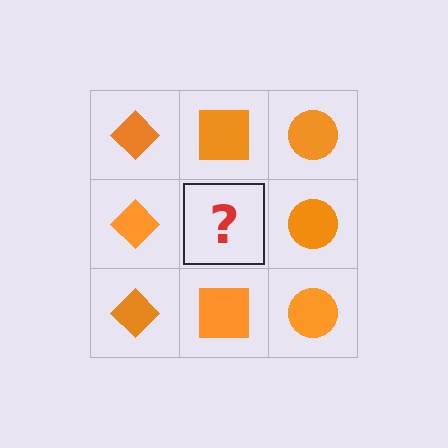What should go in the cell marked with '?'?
The missing cell should contain an orange square.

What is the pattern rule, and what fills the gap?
The rule is that each column has a consistent shape. The gap should be filled with an orange square.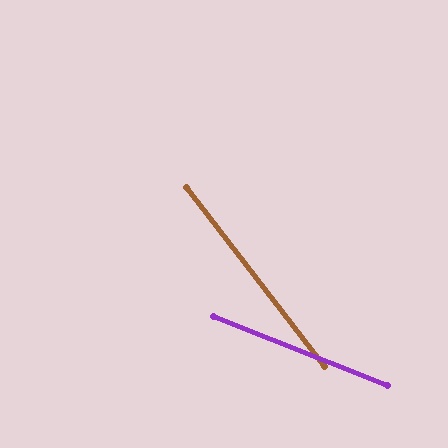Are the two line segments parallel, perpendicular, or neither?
Neither parallel nor perpendicular — they differ by about 31°.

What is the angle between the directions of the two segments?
Approximately 31 degrees.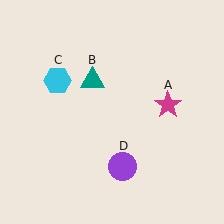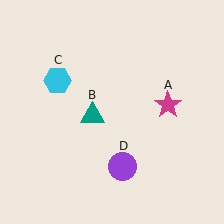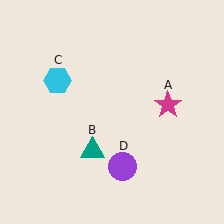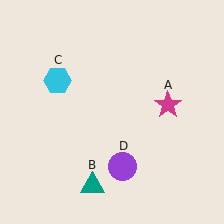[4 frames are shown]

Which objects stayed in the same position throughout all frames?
Magenta star (object A) and cyan hexagon (object C) and purple circle (object D) remained stationary.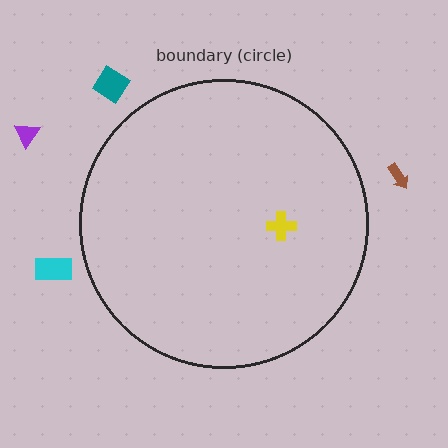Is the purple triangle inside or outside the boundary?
Outside.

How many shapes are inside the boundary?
1 inside, 4 outside.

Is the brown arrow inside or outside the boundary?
Outside.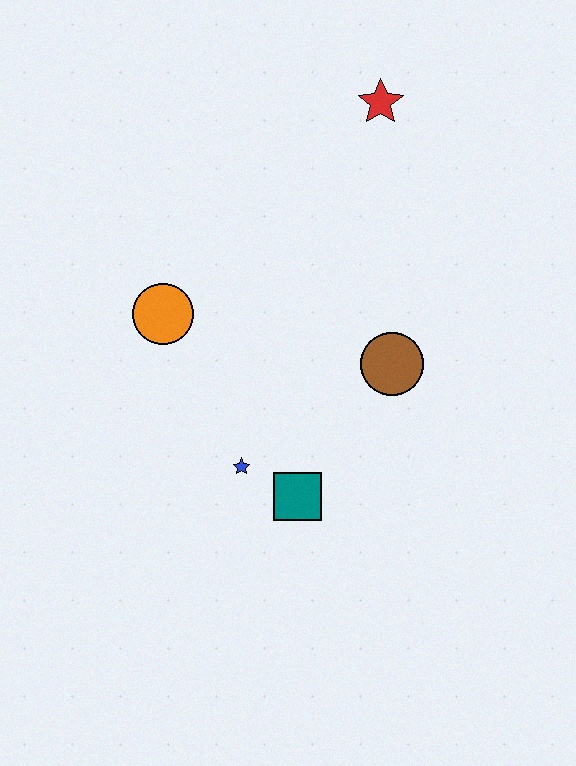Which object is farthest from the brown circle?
The red star is farthest from the brown circle.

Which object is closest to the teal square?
The blue star is closest to the teal square.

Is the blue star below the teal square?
No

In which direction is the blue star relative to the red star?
The blue star is below the red star.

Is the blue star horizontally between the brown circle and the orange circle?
Yes